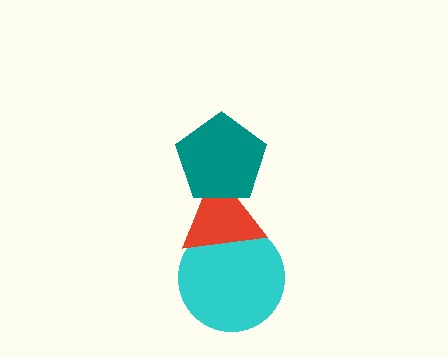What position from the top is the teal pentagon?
The teal pentagon is 1st from the top.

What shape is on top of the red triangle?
The teal pentagon is on top of the red triangle.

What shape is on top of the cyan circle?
The red triangle is on top of the cyan circle.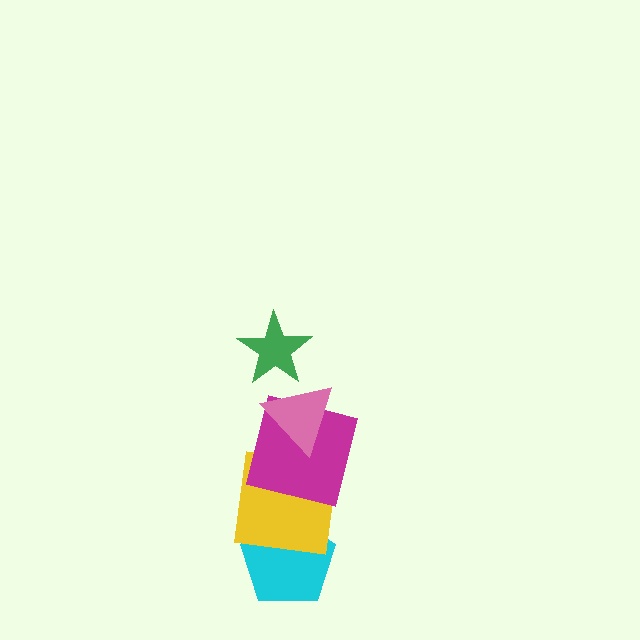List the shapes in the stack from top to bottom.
From top to bottom: the green star, the pink triangle, the magenta square, the yellow square, the cyan pentagon.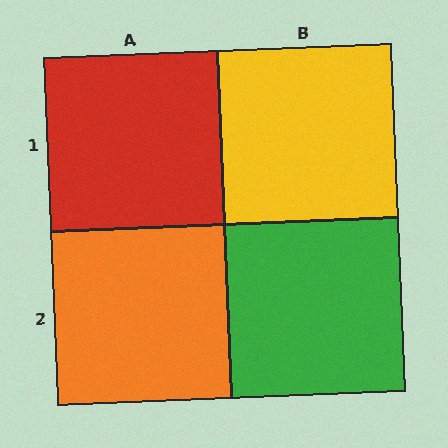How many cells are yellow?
1 cell is yellow.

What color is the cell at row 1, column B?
Yellow.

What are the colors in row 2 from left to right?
Orange, green.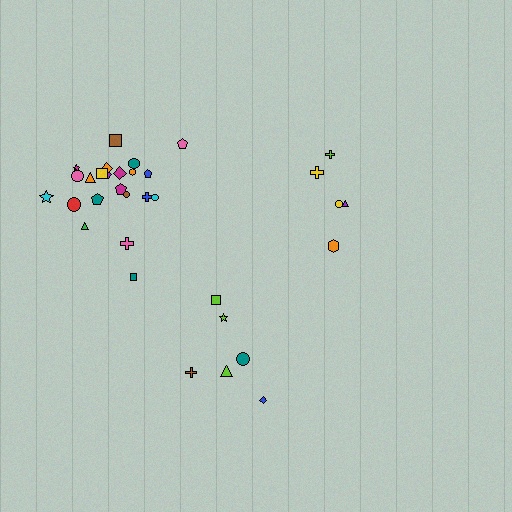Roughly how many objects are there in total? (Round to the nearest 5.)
Roughly 35 objects in total.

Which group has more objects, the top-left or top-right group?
The top-left group.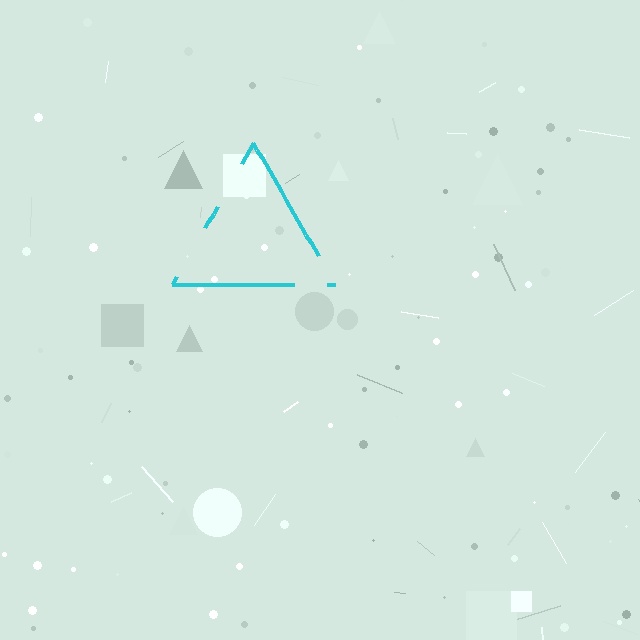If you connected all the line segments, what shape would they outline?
They would outline a triangle.